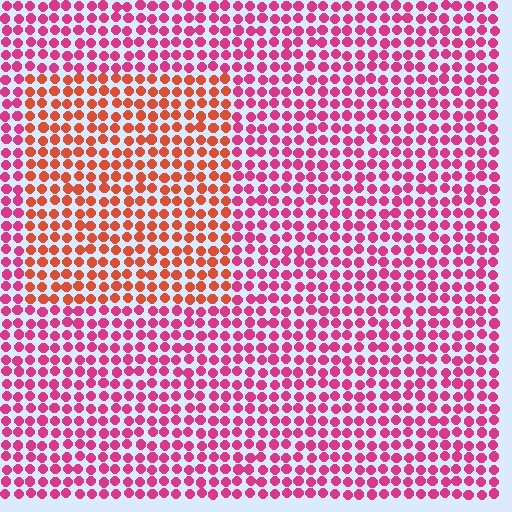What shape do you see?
I see a rectangle.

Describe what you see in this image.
The image is filled with small magenta elements in a uniform arrangement. A rectangle-shaped region is visible where the elements are tinted to a slightly different hue, forming a subtle color boundary.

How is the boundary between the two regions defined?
The boundary is defined purely by a slight shift in hue (about 39 degrees). Spacing, size, and orientation are identical on both sides.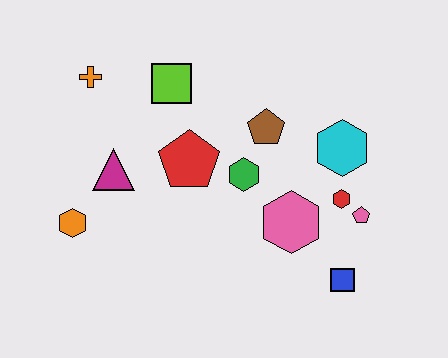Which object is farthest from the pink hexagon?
The orange cross is farthest from the pink hexagon.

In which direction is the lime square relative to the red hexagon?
The lime square is to the left of the red hexagon.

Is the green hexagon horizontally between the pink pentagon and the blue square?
No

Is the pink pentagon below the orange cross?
Yes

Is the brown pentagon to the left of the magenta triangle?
No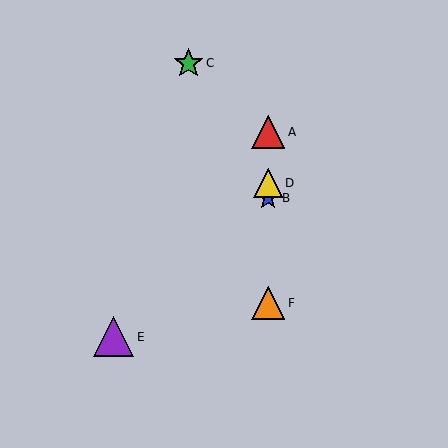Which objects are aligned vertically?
Objects A, B, D, F are aligned vertically.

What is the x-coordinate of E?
Object E is at x≈114.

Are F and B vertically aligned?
Yes, both are at x≈268.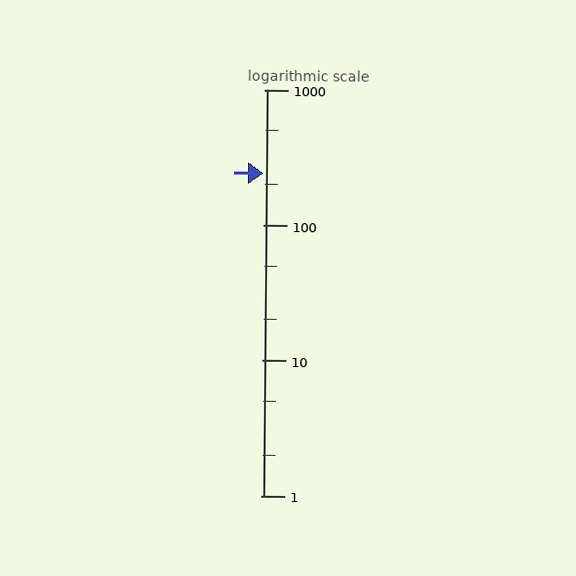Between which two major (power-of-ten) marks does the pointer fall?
The pointer is between 100 and 1000.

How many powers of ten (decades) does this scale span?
The scale spans 3 decades, from 1 to 1000.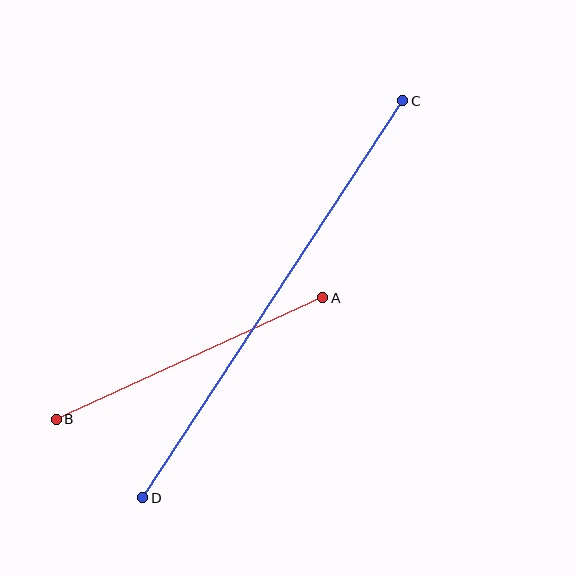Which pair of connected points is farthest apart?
Points C and D are farthest apart.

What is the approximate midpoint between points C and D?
The midpoint is at approximately (273, 299) pixels.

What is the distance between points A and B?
The distance is approximately 293 pixels.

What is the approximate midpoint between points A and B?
The midpoint is at approximately (189, 359) pixels.